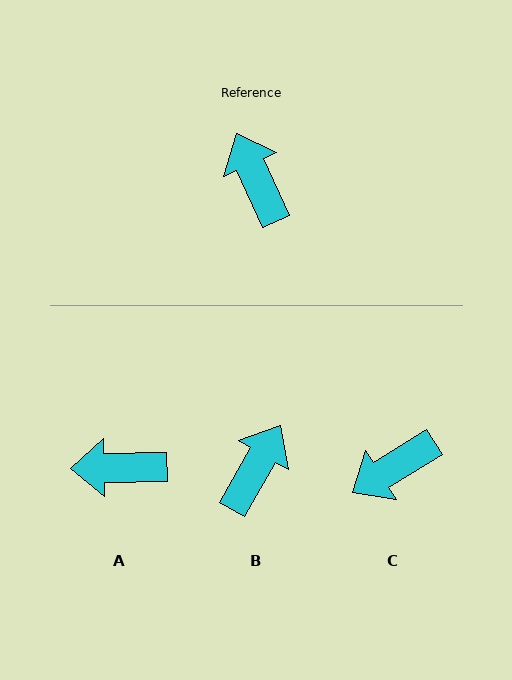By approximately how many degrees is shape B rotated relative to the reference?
Approximately 54 degrees clockwise.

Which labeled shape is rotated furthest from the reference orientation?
C, about 97 degrees away.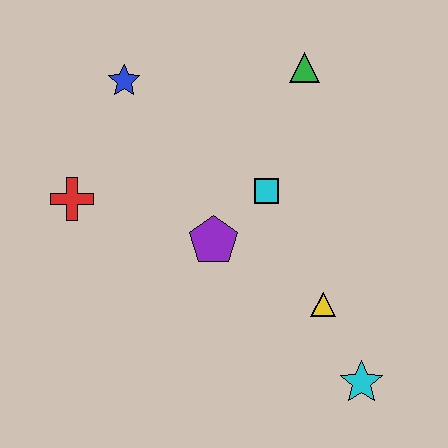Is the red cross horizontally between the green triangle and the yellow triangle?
No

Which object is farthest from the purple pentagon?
The cyan star is farthest from the purple pentagon.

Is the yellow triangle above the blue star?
No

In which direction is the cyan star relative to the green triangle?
The cyan star is below the green triangle.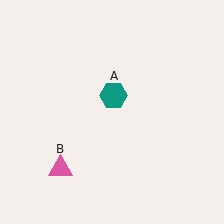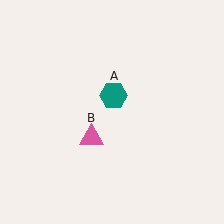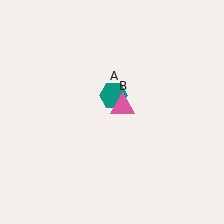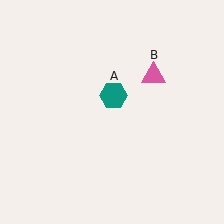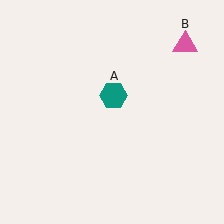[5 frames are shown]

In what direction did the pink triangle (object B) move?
The pink triangle (object B) moved up and to the right.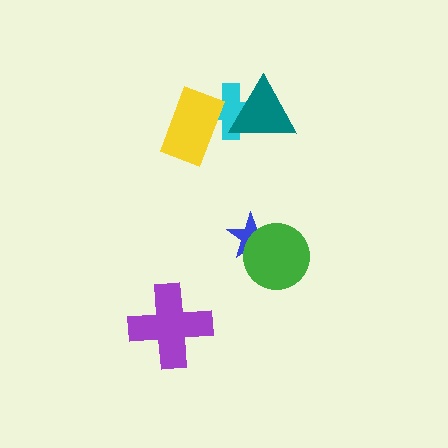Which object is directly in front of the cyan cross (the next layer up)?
The yellow rectangle is directly in front of the cyan cross.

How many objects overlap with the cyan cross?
2 objects overlap with the cyan cross.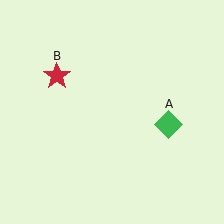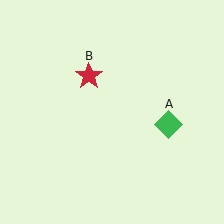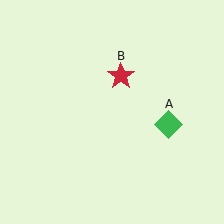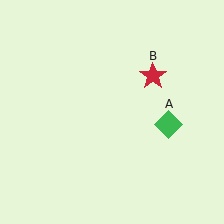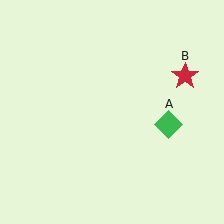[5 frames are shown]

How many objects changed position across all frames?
1 object changed position: red star (object B).